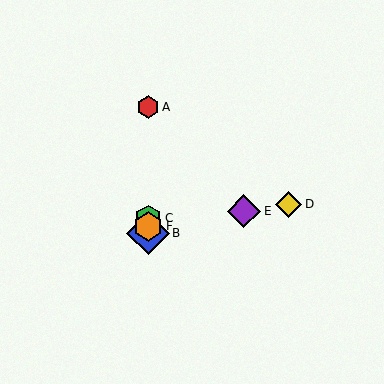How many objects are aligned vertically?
4 objects (A, B, C, F) are aligned vertically.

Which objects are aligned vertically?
Objects A, B, C, F are aligned vertically.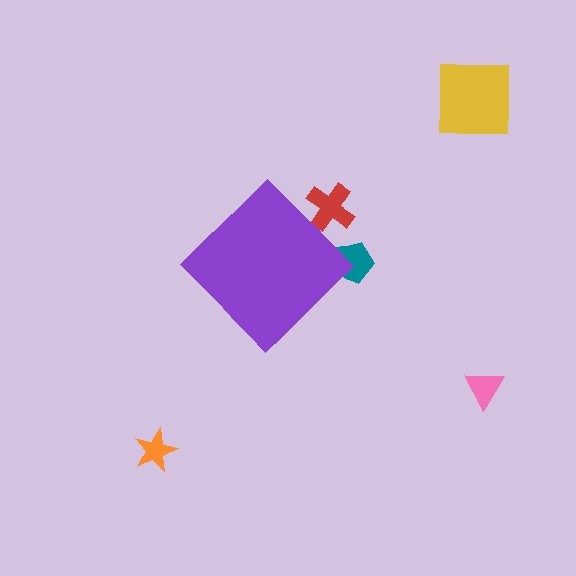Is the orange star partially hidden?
No, the orange star is fully visible.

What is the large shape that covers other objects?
A purple diamond.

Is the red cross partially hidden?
Yes, the red cross is partially hidden behind the purple diamond.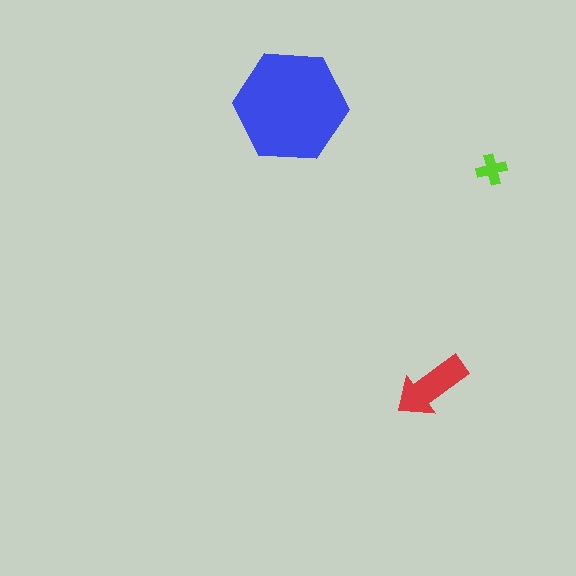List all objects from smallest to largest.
The lime cross, the red arrow, the blue hexagon.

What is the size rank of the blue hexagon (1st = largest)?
1st.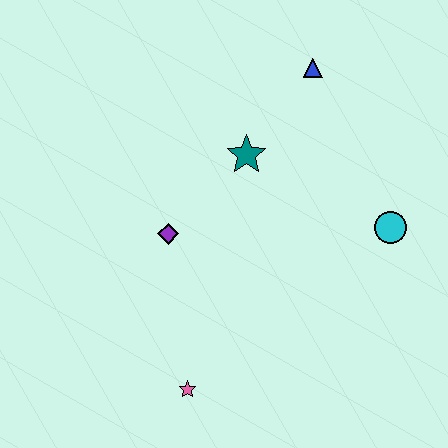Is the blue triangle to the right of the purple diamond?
Yes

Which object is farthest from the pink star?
The blue triangle is farthest from the pink star.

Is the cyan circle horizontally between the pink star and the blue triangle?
No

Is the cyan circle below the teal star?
Yes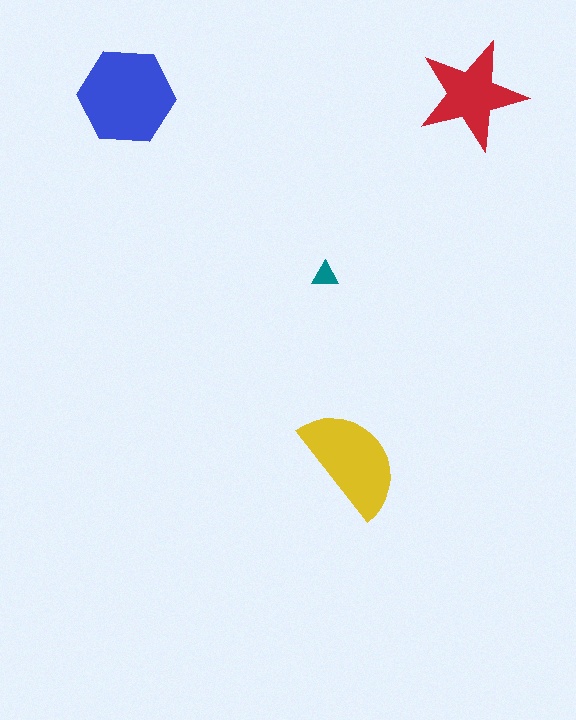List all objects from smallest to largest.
The teal triangle, the red star, the yellow semicircle, the blue hexagon.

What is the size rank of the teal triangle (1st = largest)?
4th.